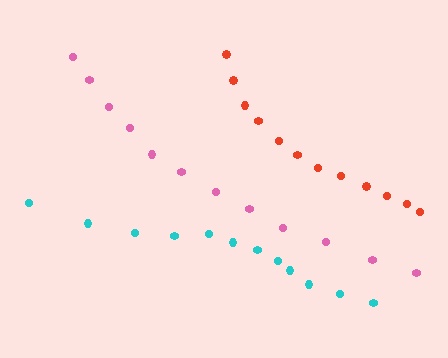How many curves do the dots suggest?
There are 3 distinct paths.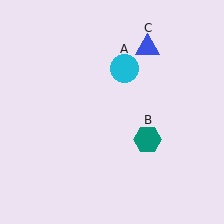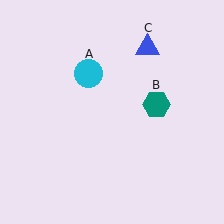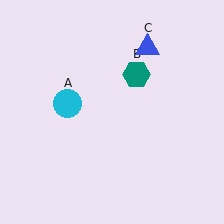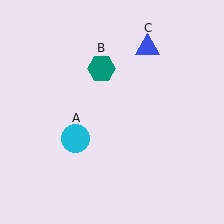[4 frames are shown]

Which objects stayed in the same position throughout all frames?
Blue triangle (object C) remained stationary.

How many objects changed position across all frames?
2 objects changed position: cyan circle (object A), teal hexagon (object B).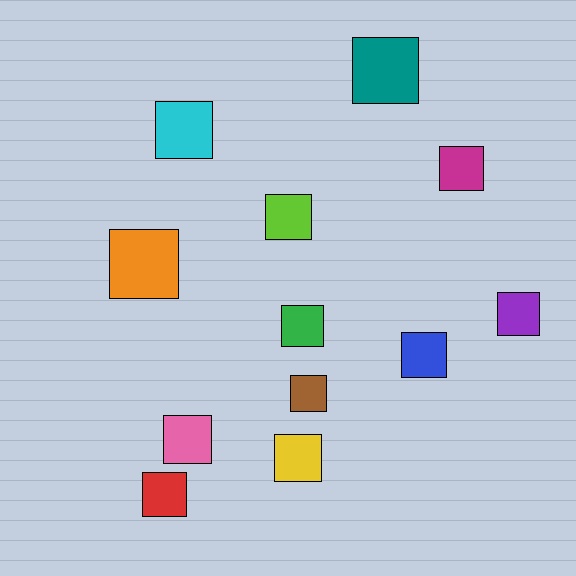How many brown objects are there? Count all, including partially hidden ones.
There is 1 brown object.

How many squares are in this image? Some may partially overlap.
There are 12 squares.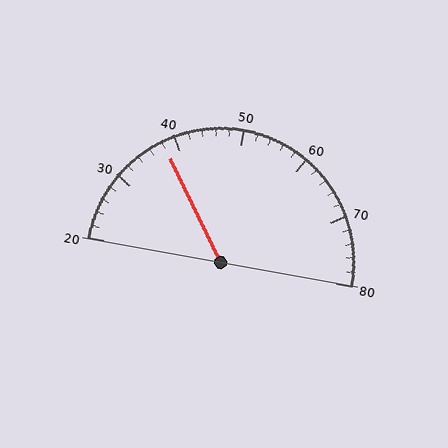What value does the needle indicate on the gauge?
The needle indicates approximately 38.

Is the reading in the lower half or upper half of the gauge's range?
The reading is in the lower half of the range (20 to 80).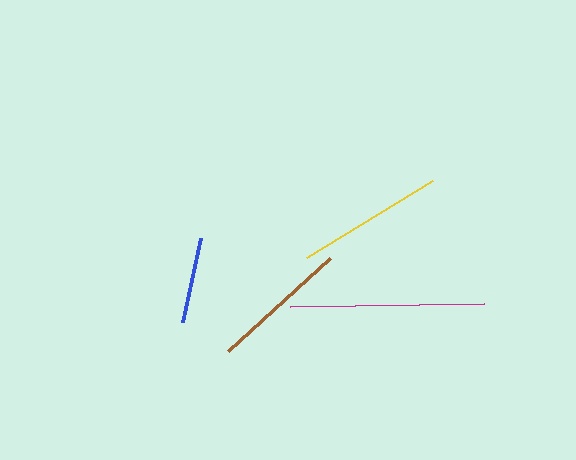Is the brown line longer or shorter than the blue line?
The brown line is longer than the blue line.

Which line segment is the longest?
The magenta line is the longest at approximately 194 pixels.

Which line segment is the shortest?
The blue line is the shortest at approximately 86 pixels.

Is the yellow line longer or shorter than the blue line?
The yellow line is longer than the blue line.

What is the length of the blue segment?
The blue segment is approximately 86 pixels long.